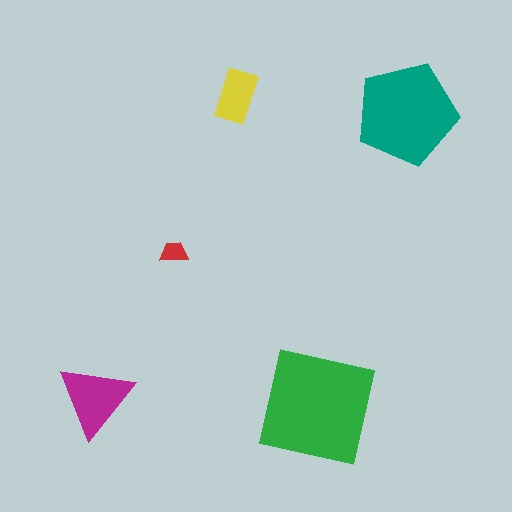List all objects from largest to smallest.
The green square, the teal pentagon, the magenta triangle, the yellow rectangle, the red trapezoid.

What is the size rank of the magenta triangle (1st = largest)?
3rd.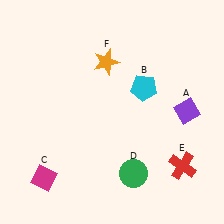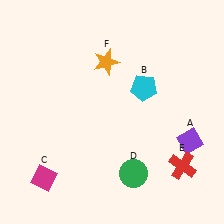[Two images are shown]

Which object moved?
The purple diamond (A) moved down.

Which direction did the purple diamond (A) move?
The purple diamond (A) moved down.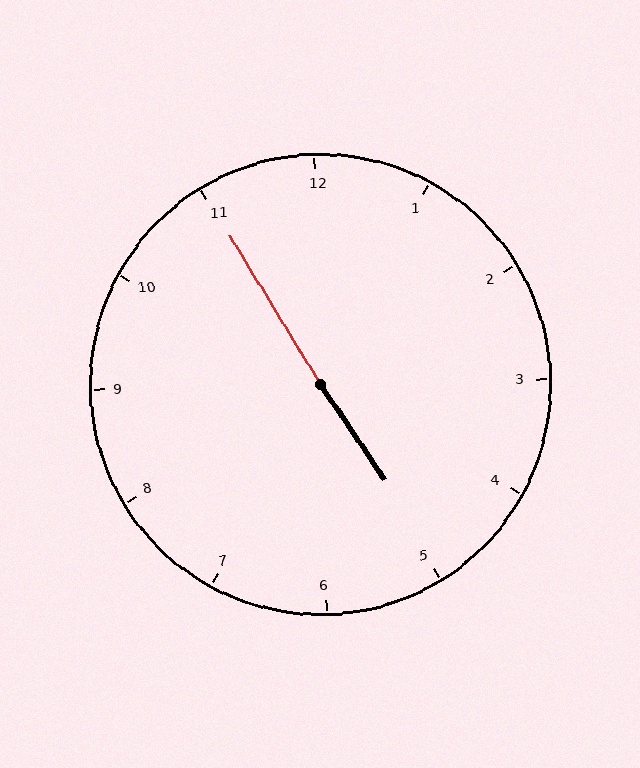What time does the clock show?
4:55.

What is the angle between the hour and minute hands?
Approximately 178 degrees.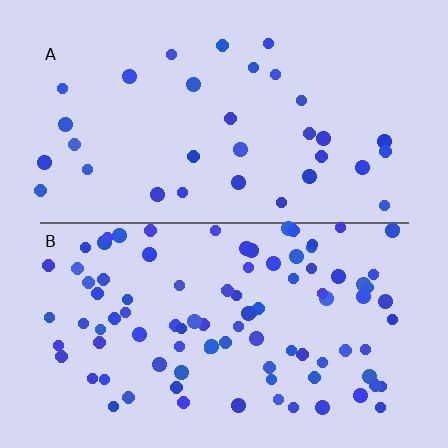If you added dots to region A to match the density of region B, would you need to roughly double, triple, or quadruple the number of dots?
Approximately triple.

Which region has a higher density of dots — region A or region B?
B (the bottom).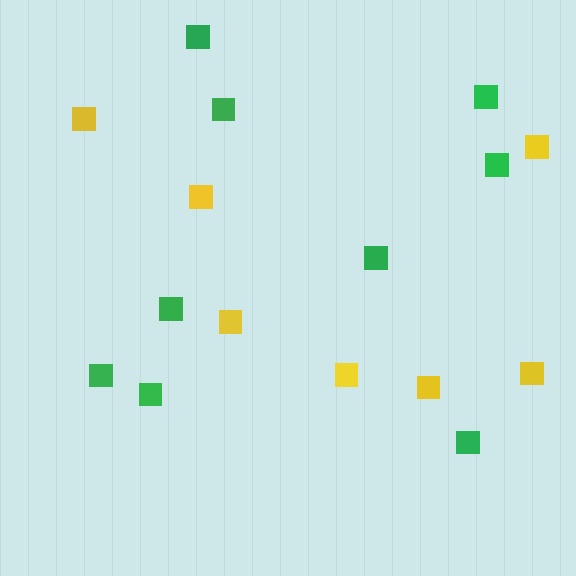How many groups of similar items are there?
There are 2 groups: one group of green squares (9) and one group of yellow squares (7).